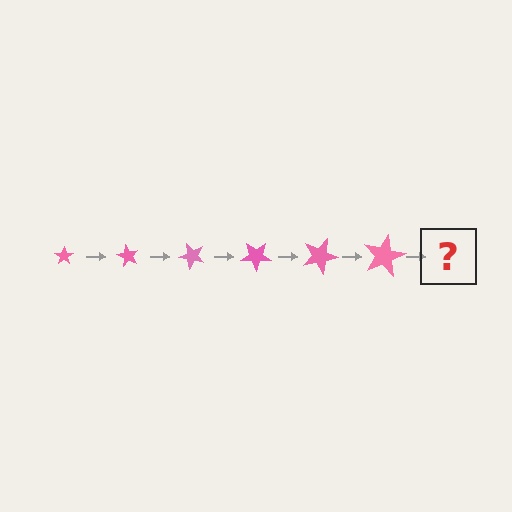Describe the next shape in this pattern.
It should be a star, larger than the previous one and rotated 360 degrees from the start.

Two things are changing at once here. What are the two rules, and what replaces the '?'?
The two rules are that the star grows larger each step and it rotates 60 degrees each step. The '?' should be a star, larger than the previous one and rotated 360 degrees from the start.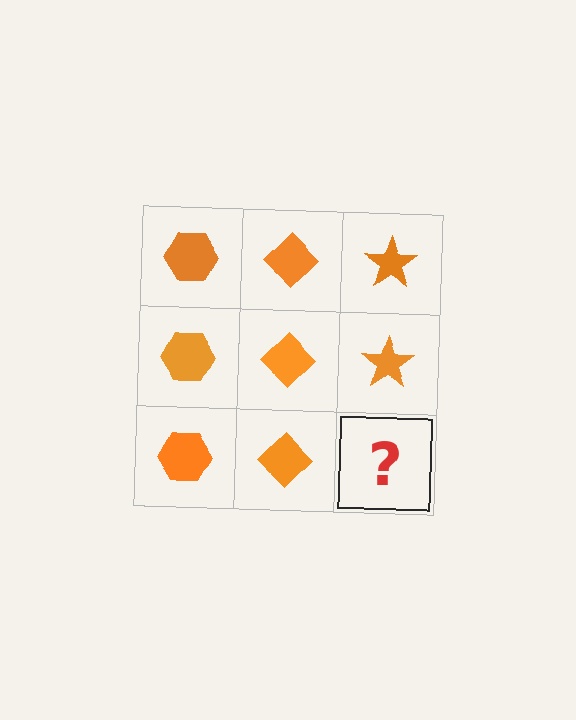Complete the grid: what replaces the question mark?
The question mark should be replaced with an orange star.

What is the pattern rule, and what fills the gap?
The rule is that each column has a consistent shape. The gap should be filled with an orange star.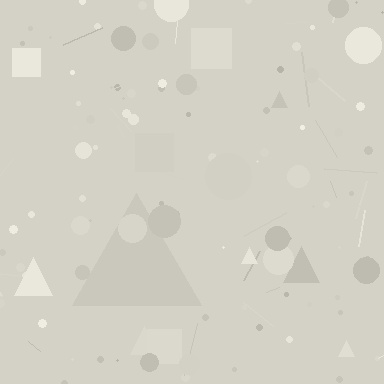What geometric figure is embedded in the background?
A triangle is embedded in the background.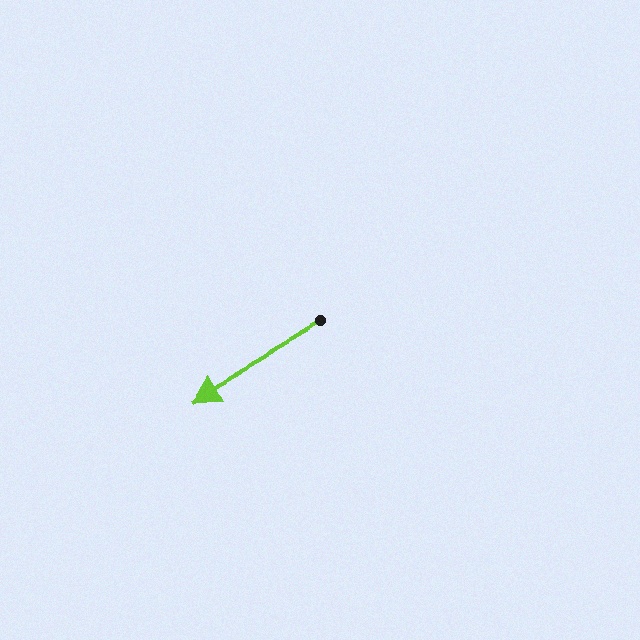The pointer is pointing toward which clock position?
Roughly 8 o'clock.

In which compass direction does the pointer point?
Southwest.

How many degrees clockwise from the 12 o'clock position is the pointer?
Approximately 240 degrees.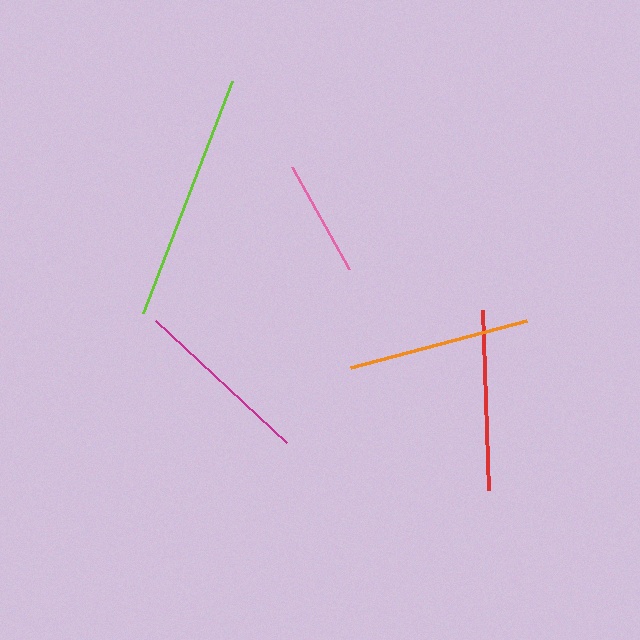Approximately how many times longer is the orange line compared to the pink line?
The orange line is approximately 1.6 times the length of the pink line.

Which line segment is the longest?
The lime line is the longest at approximately 248 pixels.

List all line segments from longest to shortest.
From longest to shortest: lime, orange, red, magenta, pink.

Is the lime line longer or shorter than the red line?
The lime line is longer than the red line.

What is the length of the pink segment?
The pink segment is approximately 117 pixels long.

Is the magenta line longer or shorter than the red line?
The red line is longer than the magenta line.